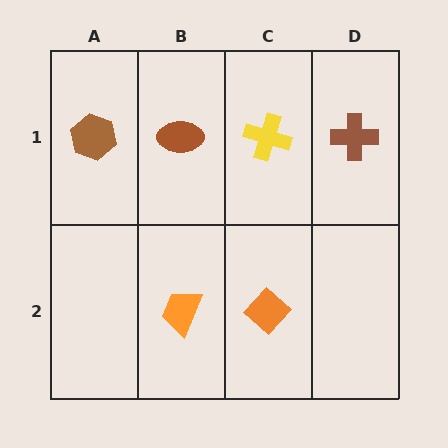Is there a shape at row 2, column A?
No, that cell is empty.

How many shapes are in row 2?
2 shapes.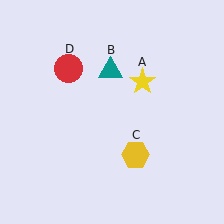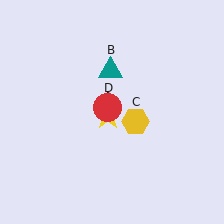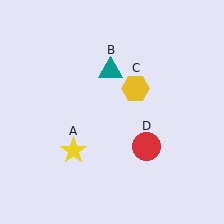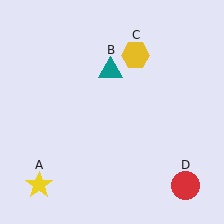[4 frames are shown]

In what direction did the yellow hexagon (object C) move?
The yellow hexagon (object C) moved up.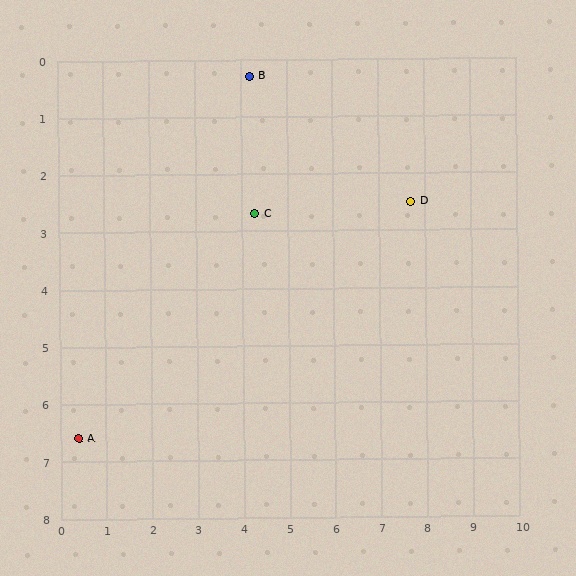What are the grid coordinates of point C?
Point C is at approximately (4.3, 2.7).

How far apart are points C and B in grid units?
Points C and B are about 2.4 grid units apart.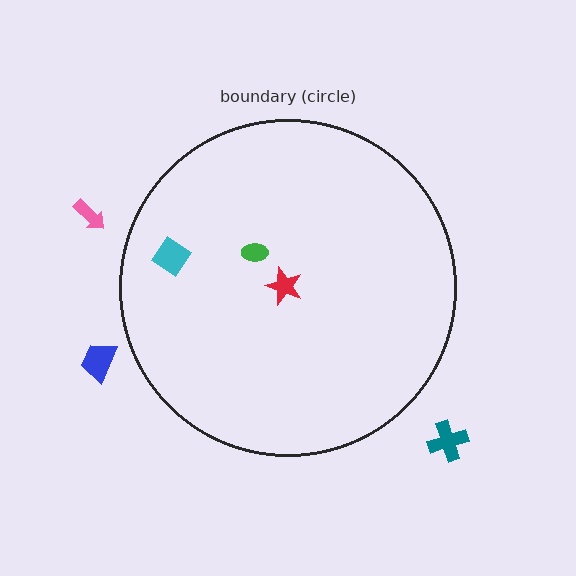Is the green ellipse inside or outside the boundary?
Inside.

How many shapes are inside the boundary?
3 inside, 3 outside.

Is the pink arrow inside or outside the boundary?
Outside.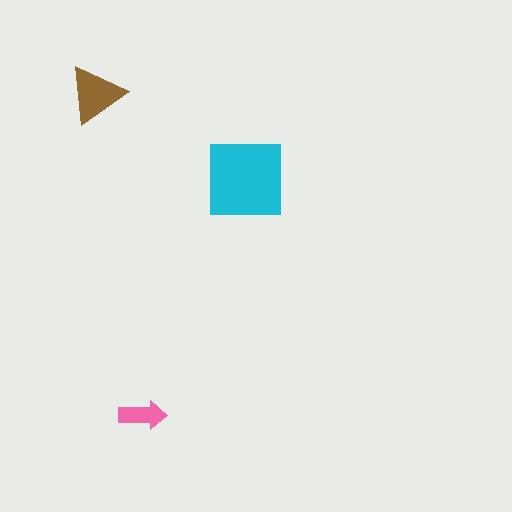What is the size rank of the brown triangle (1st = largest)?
2nd.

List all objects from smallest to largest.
The pink arrow, the brown triangle, the cyan square.